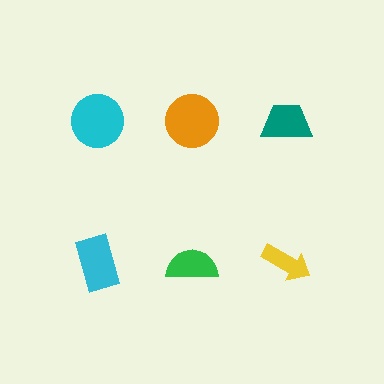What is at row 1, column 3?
A teal trapezoid.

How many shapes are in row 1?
3 shapes.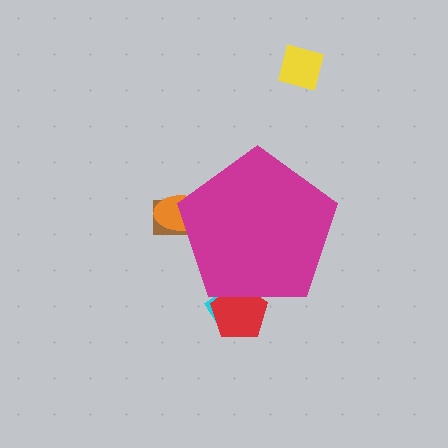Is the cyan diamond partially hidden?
Yes, the cyan diamond is partially hidden behind the magenta pentagon.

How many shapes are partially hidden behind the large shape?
4 shapes are partially hidden.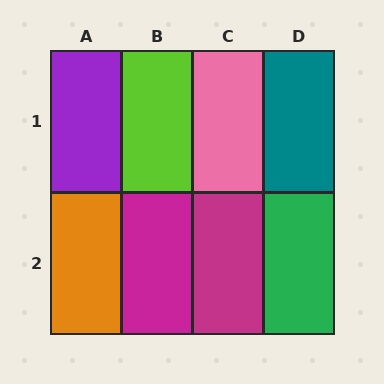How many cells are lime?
1 cell is lime.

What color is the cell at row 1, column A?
Purple.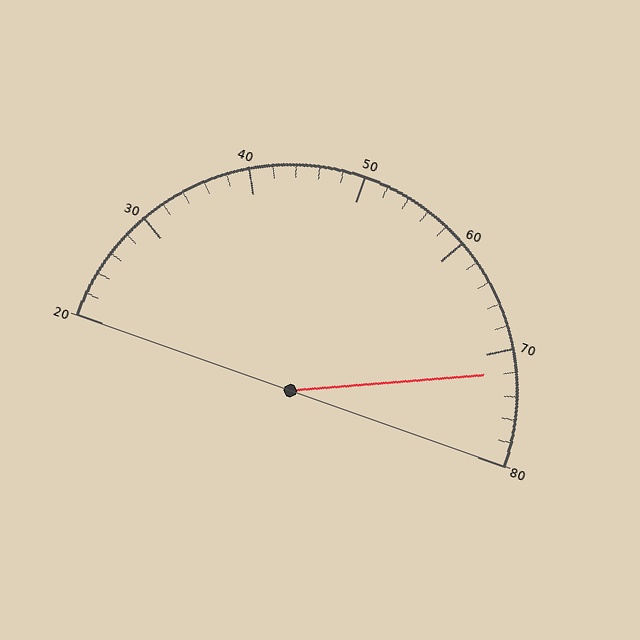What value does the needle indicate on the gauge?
The needle indicates approximately 72.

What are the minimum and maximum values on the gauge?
The gauge ranges from 20 to 80.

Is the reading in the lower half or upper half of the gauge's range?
The reading is in the upper half of the range (20 to 80).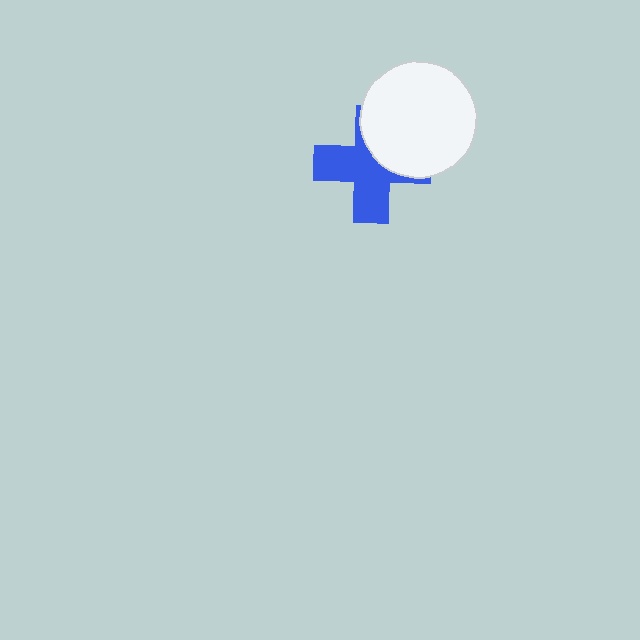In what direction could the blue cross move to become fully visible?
The blue cross could move toward the lower-left. That would shift it out from behind the white circle entirely.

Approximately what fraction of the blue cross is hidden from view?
Roughly 39% of the blue cross is hidden behind the white circle.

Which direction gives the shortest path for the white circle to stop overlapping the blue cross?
Moving toward the upper-right gives the shortest separation.